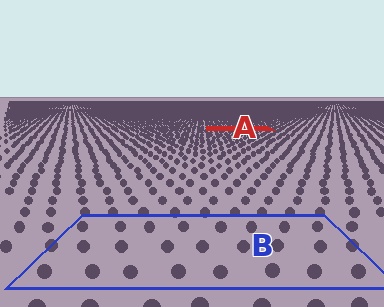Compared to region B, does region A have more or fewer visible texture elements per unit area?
Region A has more texture elements per unit area — they are packed more densely because it is farther away.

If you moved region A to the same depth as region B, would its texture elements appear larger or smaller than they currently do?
They would appear larger. At a closer depth, the same texture elements are projected at a bigger on-screen size.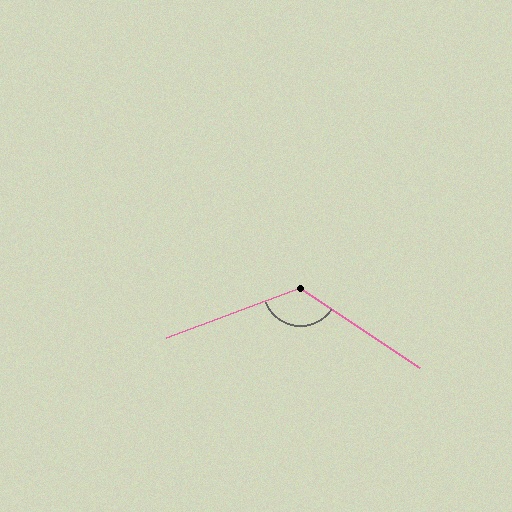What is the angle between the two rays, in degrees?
Approximately 125 degrees.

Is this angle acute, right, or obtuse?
It is obtuse.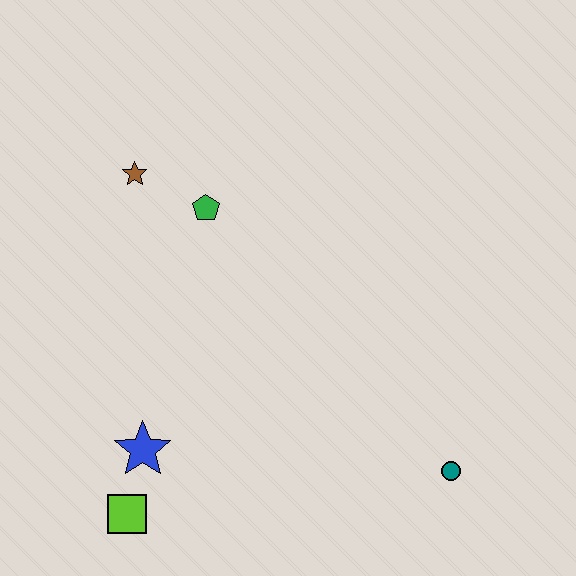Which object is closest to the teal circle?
The blue star is closest to the teal circle.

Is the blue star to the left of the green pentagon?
Yes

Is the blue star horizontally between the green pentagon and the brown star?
Yes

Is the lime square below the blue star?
Yes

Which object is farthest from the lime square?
The brown star is farthest from the lime square.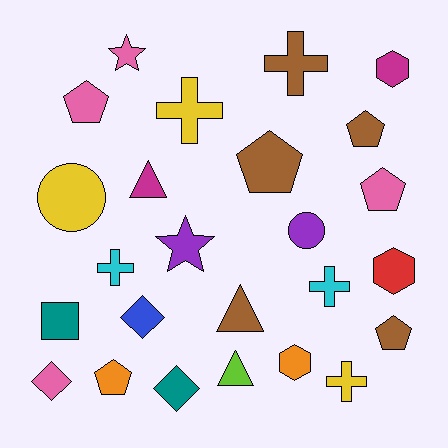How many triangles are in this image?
There are 3 triangles.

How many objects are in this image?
There are 25 objects.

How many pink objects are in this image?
There are 4 pink objects.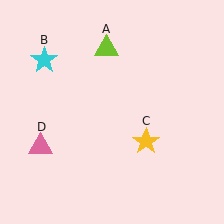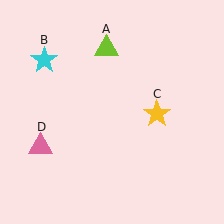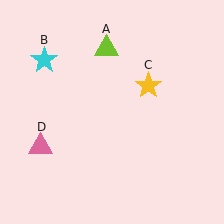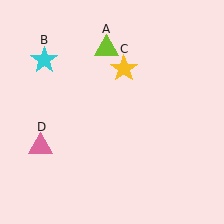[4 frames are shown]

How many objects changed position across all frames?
1 object changed position: yellow star (object C).